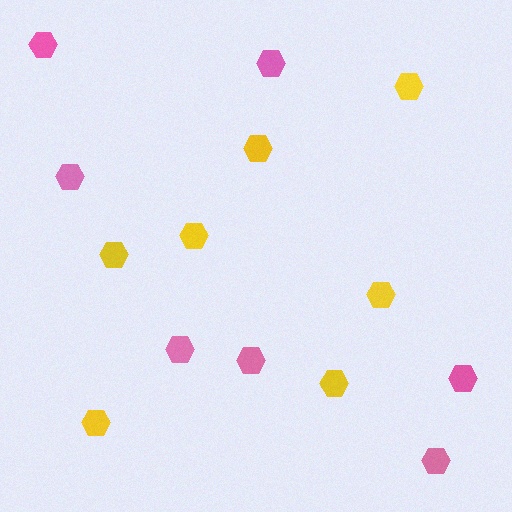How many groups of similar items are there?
There are 2 groups: one group of pink hexagons (7) and one group of yellow hexagons (7).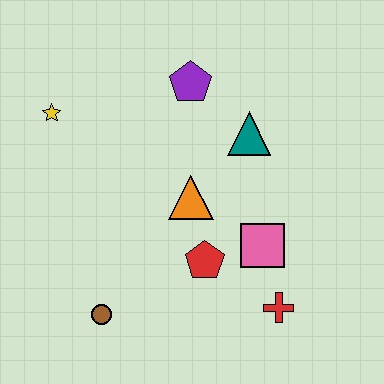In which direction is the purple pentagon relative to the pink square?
The purple pentagon is above the pink square.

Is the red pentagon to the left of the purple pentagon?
No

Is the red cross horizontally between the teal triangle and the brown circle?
No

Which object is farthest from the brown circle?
The purple pentagon is farthest from the brown circle.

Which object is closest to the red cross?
The pink square is closest to the red cross.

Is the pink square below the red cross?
No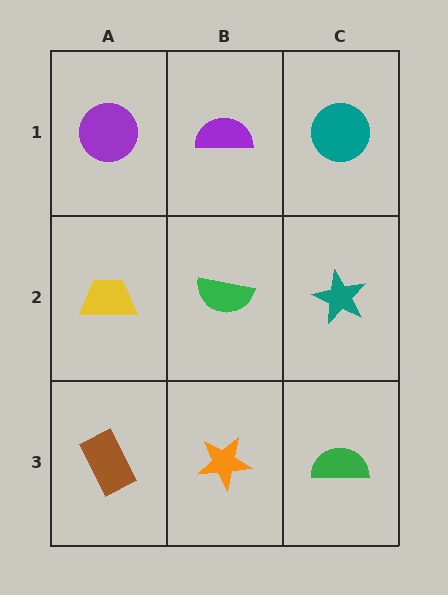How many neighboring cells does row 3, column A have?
2.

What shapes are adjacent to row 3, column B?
A green semicircle (row 2, column B), a brown rectangle (row 3, column A), a green semicircle (row 3, column C).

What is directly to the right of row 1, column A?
A purple semicircle.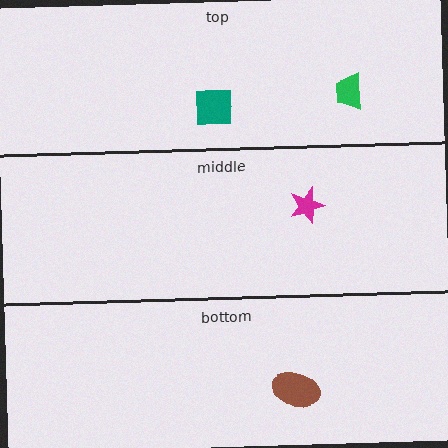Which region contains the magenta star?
The middle region.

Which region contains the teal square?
The top region.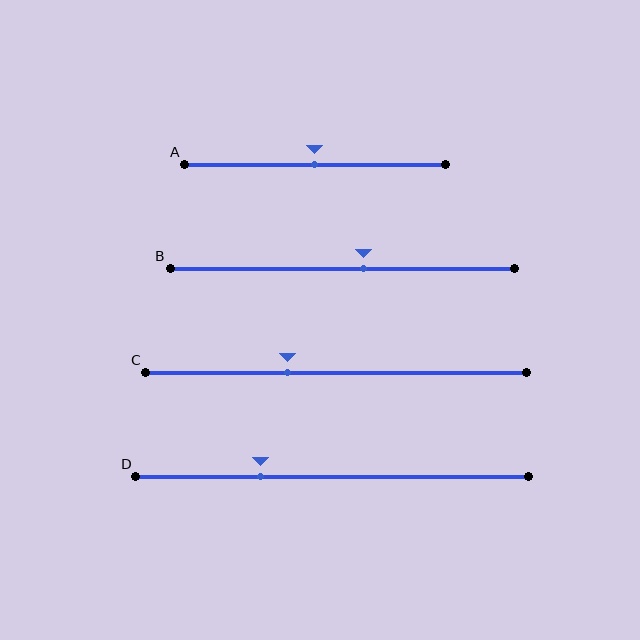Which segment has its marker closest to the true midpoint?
Segment A has its marker closest to the true midpoint.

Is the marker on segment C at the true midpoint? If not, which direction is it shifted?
No, the marker on segment C is shifted to the left by about 13% of the segment length.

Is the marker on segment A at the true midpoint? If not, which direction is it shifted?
Yes, the marker on segment A is at the true midpoint.